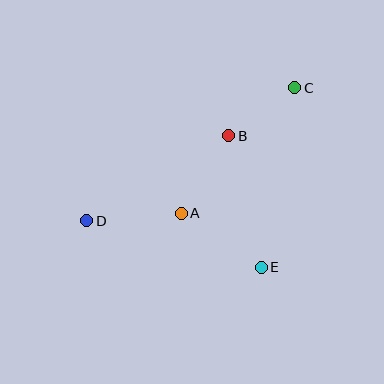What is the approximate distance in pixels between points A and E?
The distance between A and E is approximately 97 pixels.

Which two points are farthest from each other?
Points C and D are farthest from each other.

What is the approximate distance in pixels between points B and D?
The distance between B and D is approximately 165 pixels.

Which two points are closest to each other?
Points B and C are closest to each other.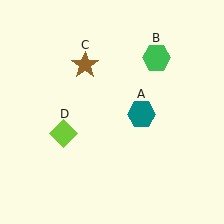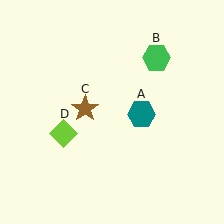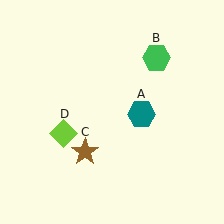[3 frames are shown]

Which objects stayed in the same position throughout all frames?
Teal hexagon (object A) and green hexagon (object B) and lime diamond (object D) remained stationary.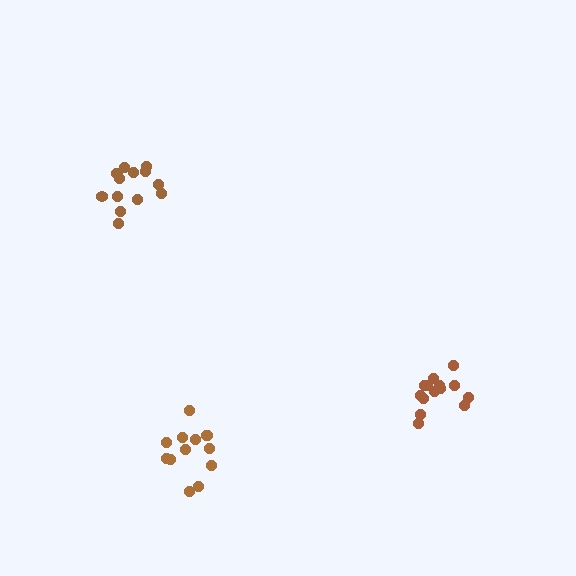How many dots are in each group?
Group 1: 14 dots, Group 2: 14 dots, Group 3: 13 dots (41 total).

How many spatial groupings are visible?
There are 3 spatial groupings.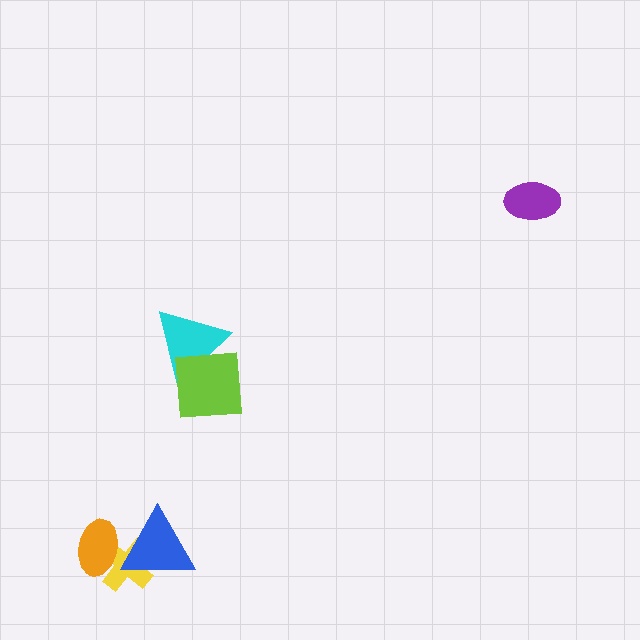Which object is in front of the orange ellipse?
The blue triangle is in front of the orange ellipse.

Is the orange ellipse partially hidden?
Yes, it is partially covered by another shape.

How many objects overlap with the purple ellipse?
0 objects overlap with the purple ellipse.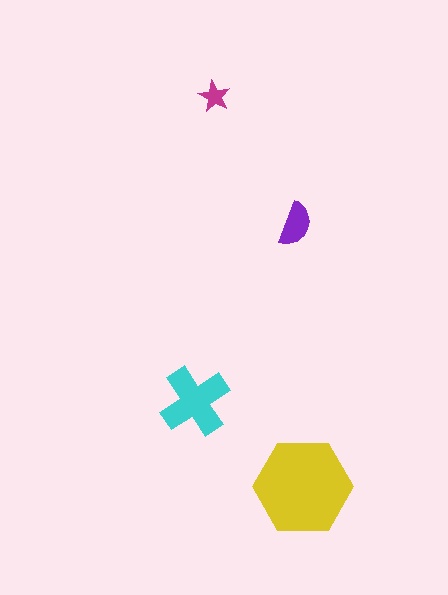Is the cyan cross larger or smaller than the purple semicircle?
Larger.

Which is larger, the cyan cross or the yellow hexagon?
The yellow hexagon.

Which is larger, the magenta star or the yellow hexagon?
The yellow hexagon.